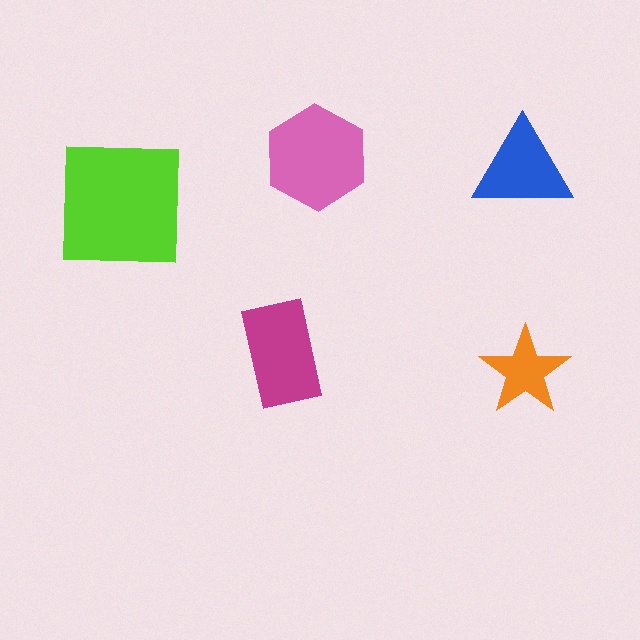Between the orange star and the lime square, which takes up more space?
The lime square.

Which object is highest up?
The pink hexagon is topmost.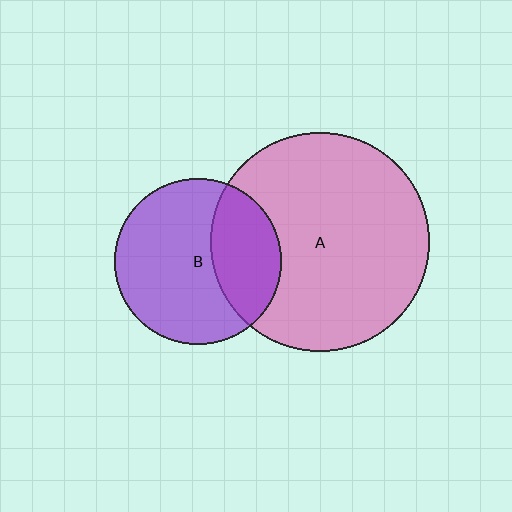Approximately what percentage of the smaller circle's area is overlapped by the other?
Approximately 30%.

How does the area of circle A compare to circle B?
Approximately 1.7 times.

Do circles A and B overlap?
Yes.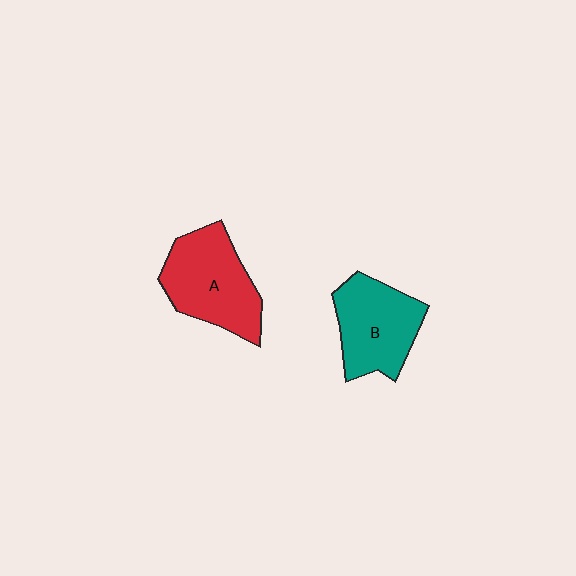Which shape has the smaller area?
Shape B (teal).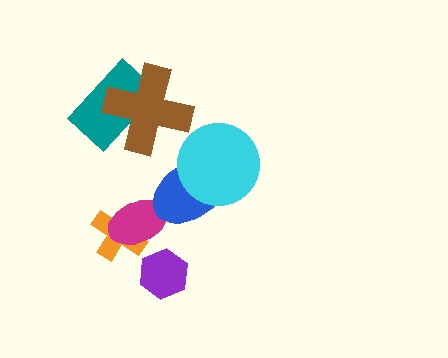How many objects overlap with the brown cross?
1 object overlaps with the brown cross.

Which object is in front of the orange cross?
The magenta ellipse is in front of the orange cross.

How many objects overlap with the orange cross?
1 object overlaps with the orange cross.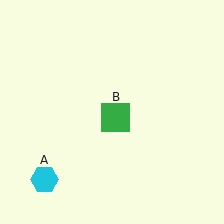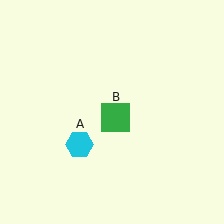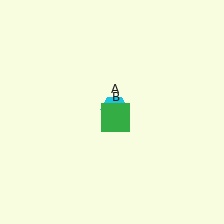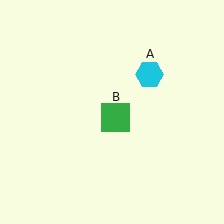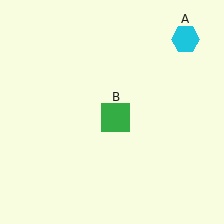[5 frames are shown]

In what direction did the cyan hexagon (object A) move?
The cyan hexagon (object A) moved up and to the right.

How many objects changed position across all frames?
1 object changed position: cyan hexagon (object A).